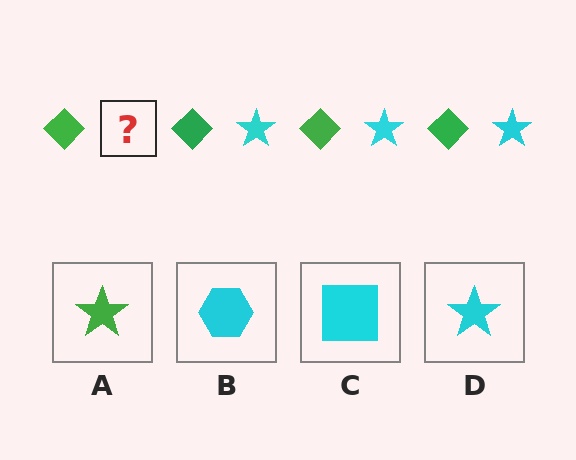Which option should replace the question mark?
Option D.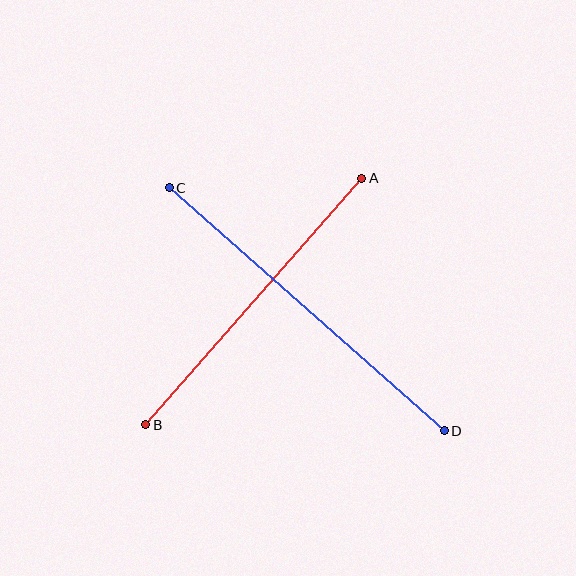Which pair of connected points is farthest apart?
Points C and D are farthest apart.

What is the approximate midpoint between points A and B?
The midpoint is at approximately (254, 302) pixels.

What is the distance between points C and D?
The distance is approximately 367 pixels.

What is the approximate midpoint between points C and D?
The midpoint is at approximately (307, 309) pixels.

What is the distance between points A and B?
The distance is approximately 327 pixels.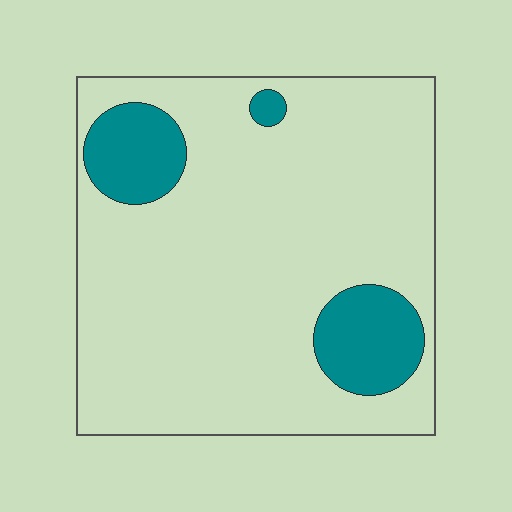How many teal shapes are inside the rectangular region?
3.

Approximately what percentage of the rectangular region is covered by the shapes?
Approximately 15%.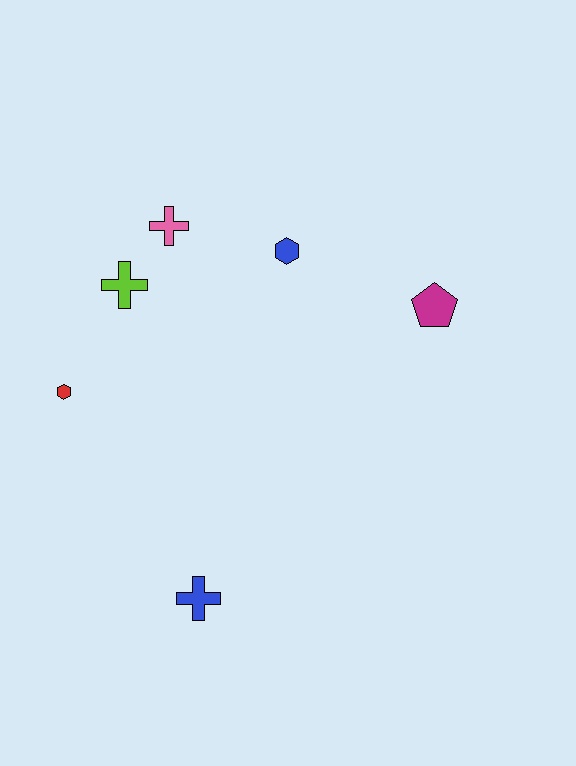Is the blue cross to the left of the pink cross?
No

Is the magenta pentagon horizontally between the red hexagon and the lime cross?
No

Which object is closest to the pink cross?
The lime cross is closest to the pink cross.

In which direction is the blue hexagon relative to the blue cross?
The blue hexagon is above the blue cross.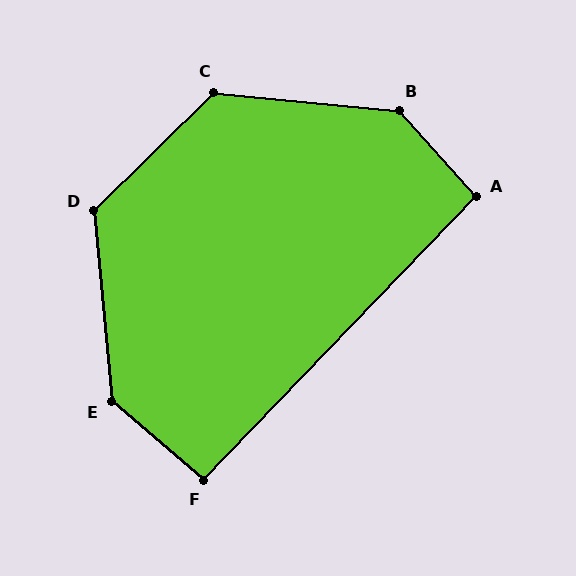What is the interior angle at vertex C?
Approximately 130 degrees (obtuse).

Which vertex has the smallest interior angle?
F, at approximately 93 degrees.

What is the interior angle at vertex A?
Approximately 94 degrees (approximately right).